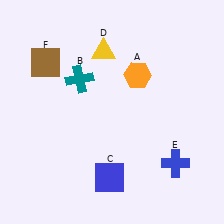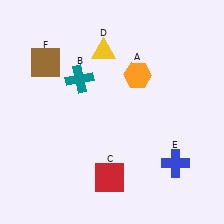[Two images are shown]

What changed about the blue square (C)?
In Image 1, C is blue. In Image 2, it changed to red.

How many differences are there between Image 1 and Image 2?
There is 1 difference between the two images.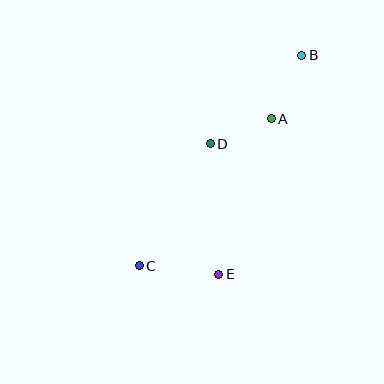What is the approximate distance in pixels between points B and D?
The distance between B and D is approximately 127 pixels.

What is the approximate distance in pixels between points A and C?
The distance between A and C is approximately 197 pixels.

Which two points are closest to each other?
Points A and D are closest to each other.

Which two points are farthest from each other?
Points B and C are farthest from each other.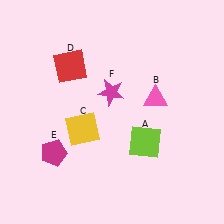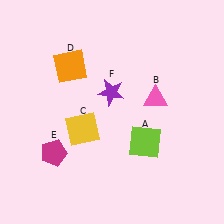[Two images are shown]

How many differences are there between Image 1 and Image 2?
There are 2 differences between the two images.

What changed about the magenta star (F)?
In Image 1, F is magenta. In Image 2, it changed to purple.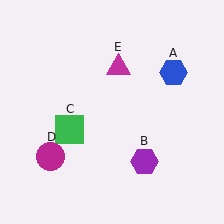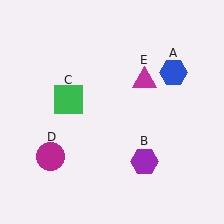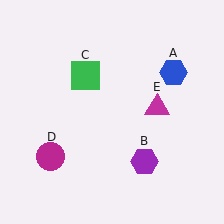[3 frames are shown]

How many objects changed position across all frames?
2 objects changed position: green square (object C), magenta triangle (object E).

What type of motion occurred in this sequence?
The green square (object C), magenta triangle (object E) rotated clockwise around the center of the scene.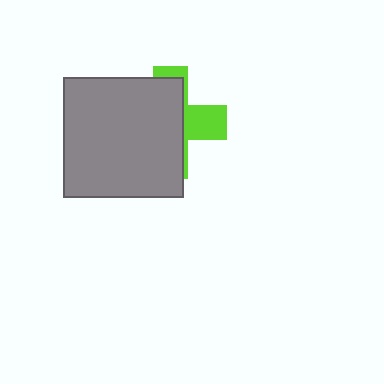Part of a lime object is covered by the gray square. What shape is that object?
It is a cross.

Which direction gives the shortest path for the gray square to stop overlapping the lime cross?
Moving left gives the shortest separation.